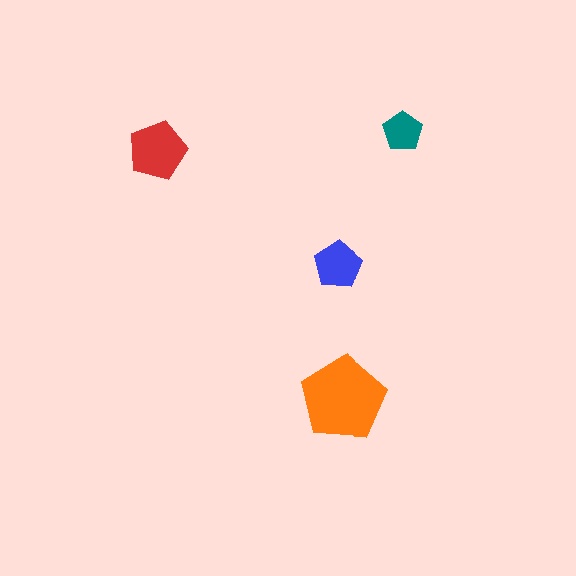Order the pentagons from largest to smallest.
the orange one, the red one, the blue one, the teal one.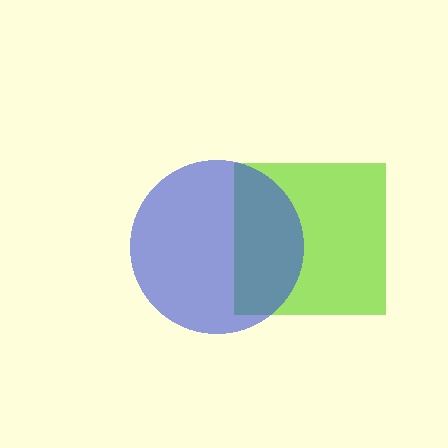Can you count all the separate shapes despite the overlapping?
Yes, there are 2 separate shapes.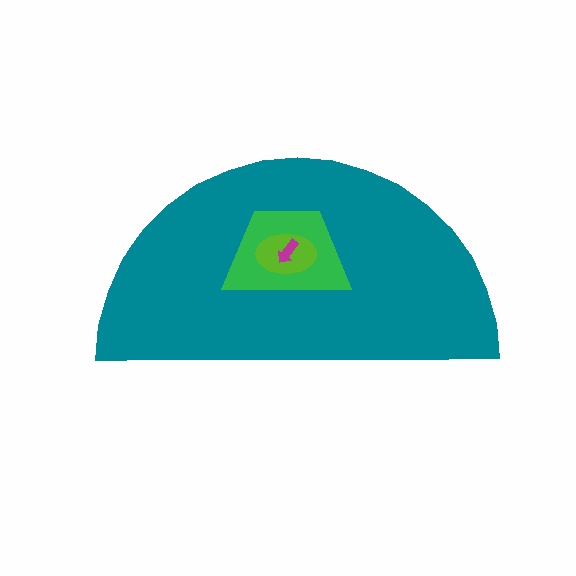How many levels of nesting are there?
4.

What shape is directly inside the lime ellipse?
The magenta arrow.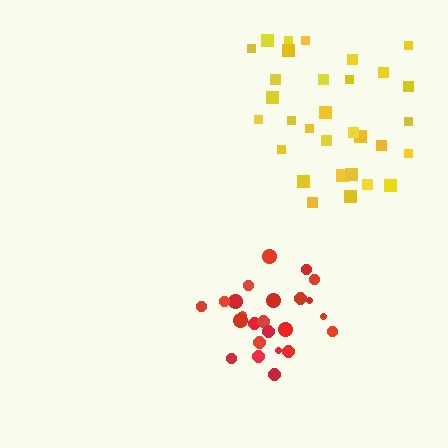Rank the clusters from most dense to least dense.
red, yellow.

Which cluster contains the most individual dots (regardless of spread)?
Yellow (31).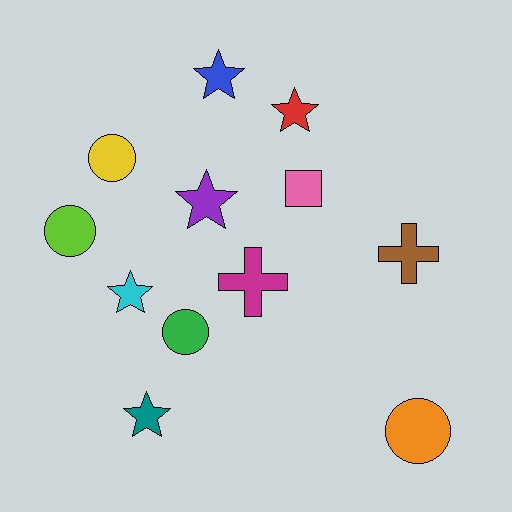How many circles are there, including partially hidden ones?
There are 4 circles.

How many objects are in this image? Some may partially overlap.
There are 12 objects.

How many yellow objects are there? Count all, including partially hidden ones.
There is 1 yellow object.